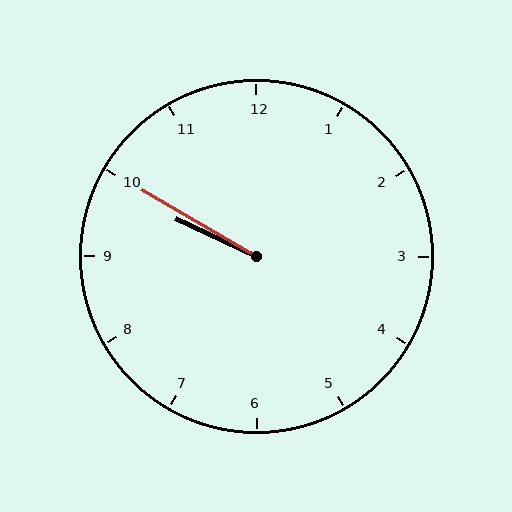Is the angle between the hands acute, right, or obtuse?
It is acute.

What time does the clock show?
9:50.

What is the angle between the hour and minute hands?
Approximately 5 degrees.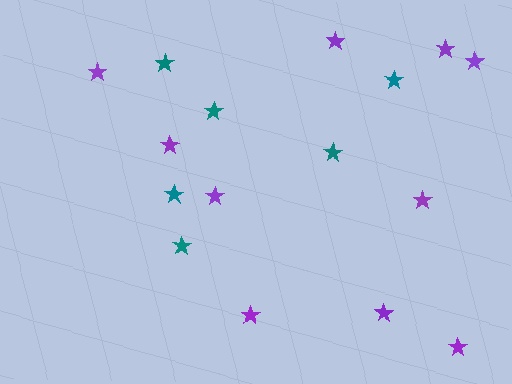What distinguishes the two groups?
There are 2 groups: one group of purple stars (10) and one group of teal stars (6).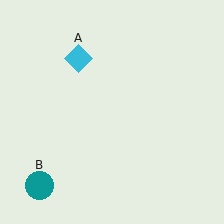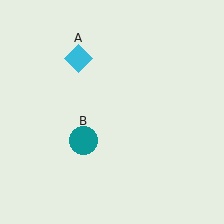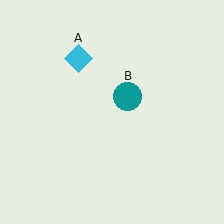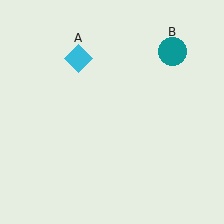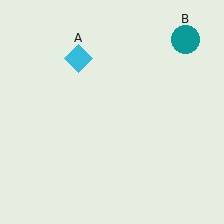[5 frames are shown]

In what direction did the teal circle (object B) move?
The teal circle (object B) moved up and to the right.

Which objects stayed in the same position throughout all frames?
Cyan diamond (object A) remained stationary.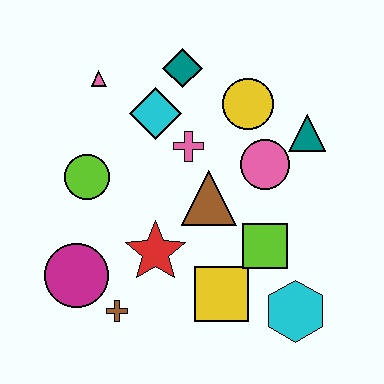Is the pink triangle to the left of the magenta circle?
No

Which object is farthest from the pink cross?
The cyan hexagon is farthest from the pink cross.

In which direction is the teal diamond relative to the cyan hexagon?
The teal diamond is above the cyan hexagon.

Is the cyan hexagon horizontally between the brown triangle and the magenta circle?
No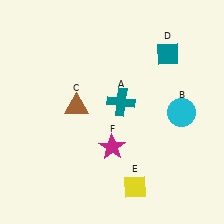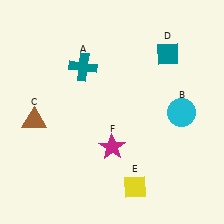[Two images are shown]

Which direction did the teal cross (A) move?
The teal cross (A) moved left.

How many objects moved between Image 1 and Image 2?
2 objects moved between the two images.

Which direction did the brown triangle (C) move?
The brown triangle (C) moved left.